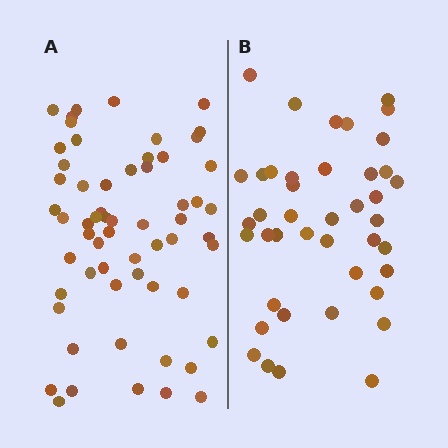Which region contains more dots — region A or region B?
Region A (the left region) has more dots.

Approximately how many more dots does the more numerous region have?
Region A has approximately 20 more dots than region B.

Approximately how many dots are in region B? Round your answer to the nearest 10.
About 40 dots. (The exact count is 42, which rounds to 40.)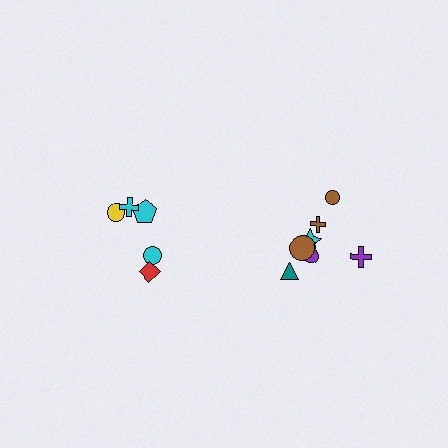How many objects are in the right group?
There are 7 objects.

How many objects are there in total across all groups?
There are 12 objects.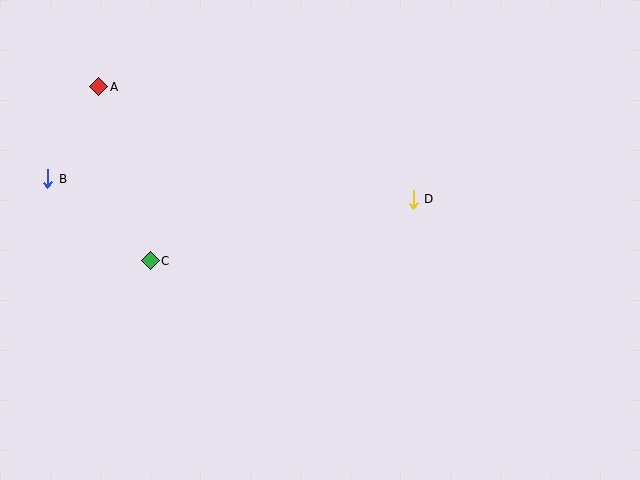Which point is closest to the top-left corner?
Point A is closest to the top-left corner.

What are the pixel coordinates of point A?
Point A is at (99, 87).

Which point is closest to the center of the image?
Point D at (413, 199) is closest to the center.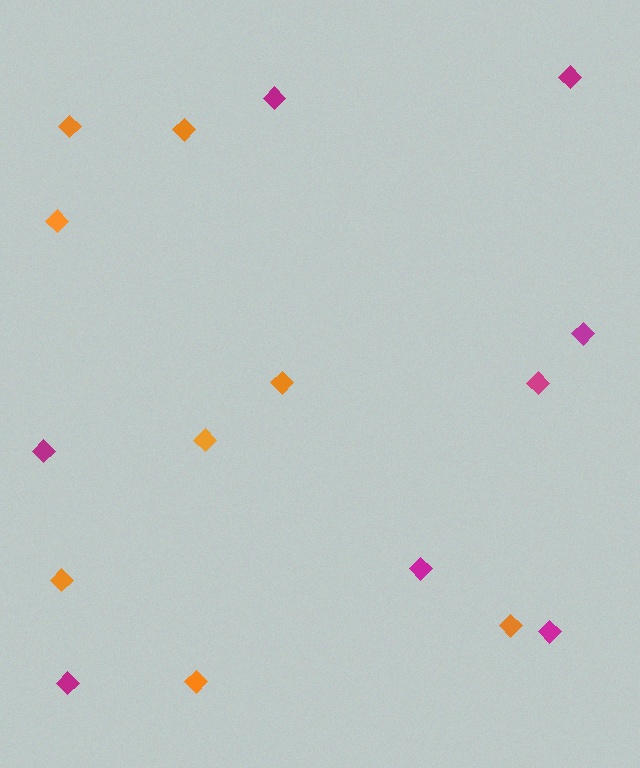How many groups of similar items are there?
There are 2 groups: one group of magenta diamonds (8) and one group of orange diamonds (8).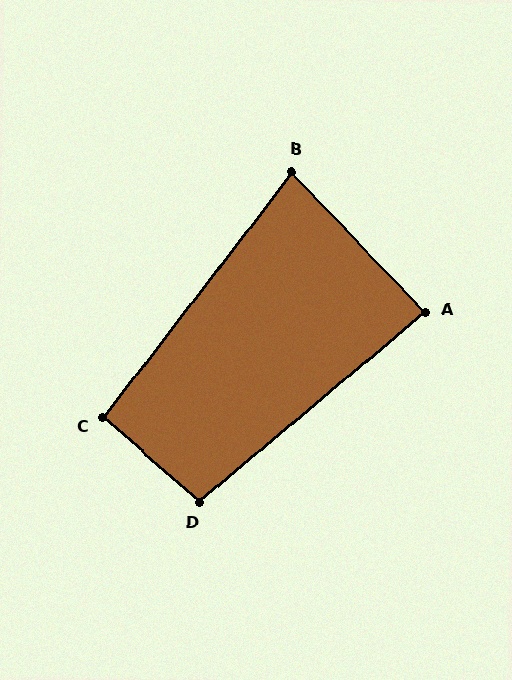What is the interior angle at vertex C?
Approximately 94 degrees (approximately right).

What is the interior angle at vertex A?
Approximately 86 degrees (approximately right).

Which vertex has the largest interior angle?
D, at approximately 99 degrees.